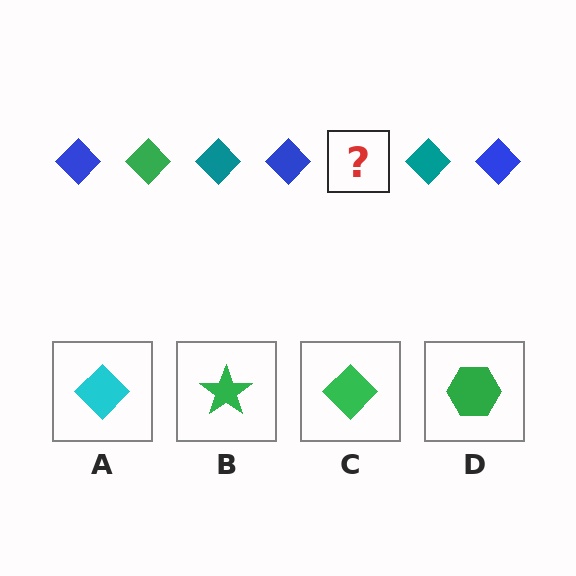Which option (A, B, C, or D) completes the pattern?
C.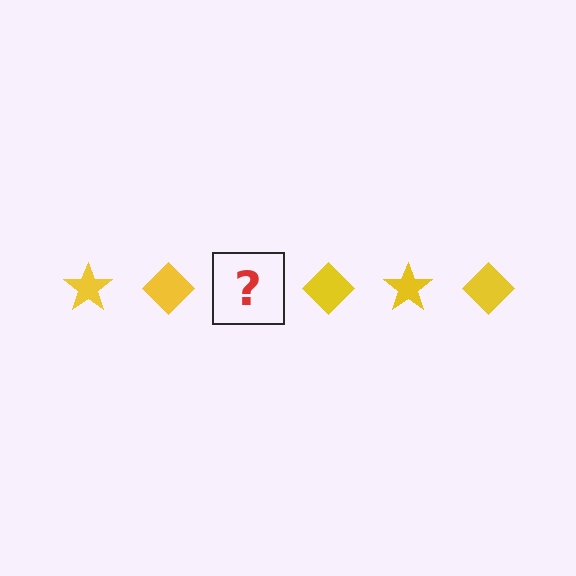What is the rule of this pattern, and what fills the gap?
The rule is that the pattern cycles through star, diamond shapes in yellow. The gap should be filled with a yellow star.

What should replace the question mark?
The question mark should be replaced with a yellow star.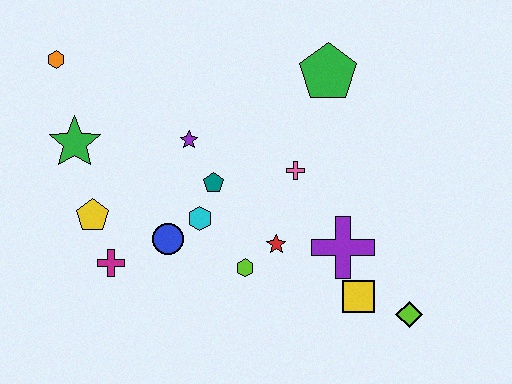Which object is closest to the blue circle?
The cyan hexagon is closest to the blue circle.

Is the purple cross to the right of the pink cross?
Yes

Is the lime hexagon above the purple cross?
No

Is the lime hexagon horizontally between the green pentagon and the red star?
No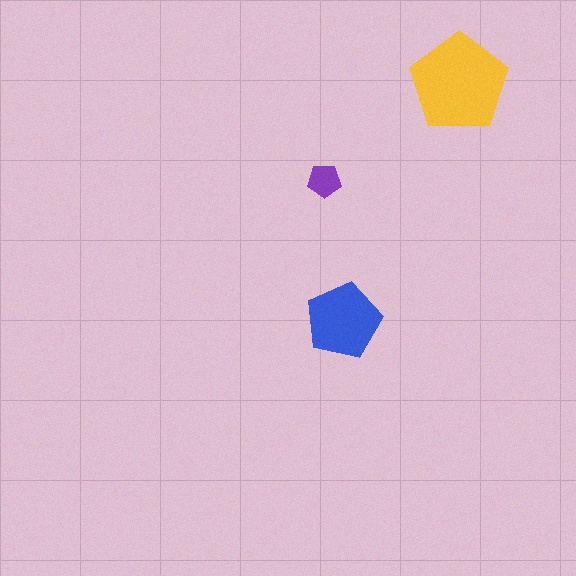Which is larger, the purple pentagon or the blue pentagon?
The blue one.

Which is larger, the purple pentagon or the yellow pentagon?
The yellow one.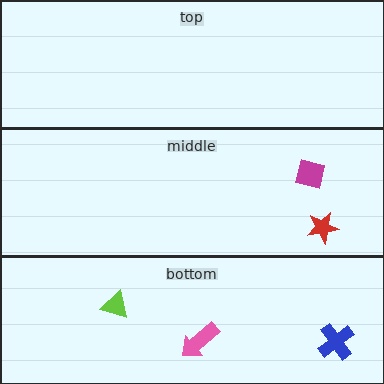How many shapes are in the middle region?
2.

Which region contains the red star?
The middle region.